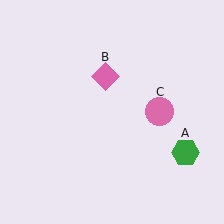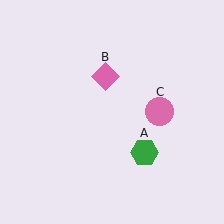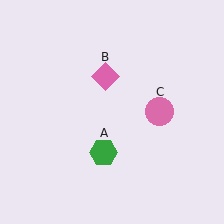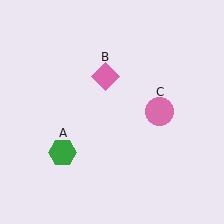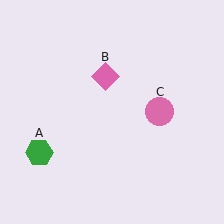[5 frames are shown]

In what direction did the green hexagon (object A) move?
The green hexagon (object A) moved left.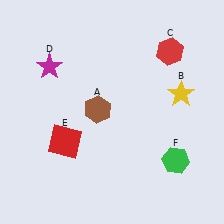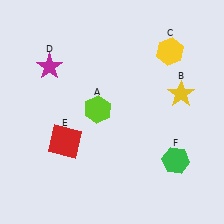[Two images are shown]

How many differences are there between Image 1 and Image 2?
There are 2 differences between the two images.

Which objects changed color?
A changed from brown to lime. C changed from red to yellow.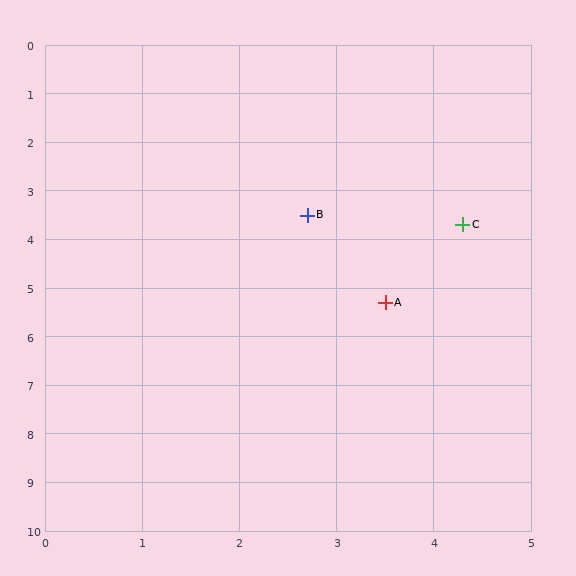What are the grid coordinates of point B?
Point B is at approximately (2.7, 3.5).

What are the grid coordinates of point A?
Point A is at approximately (3.5, 5.3).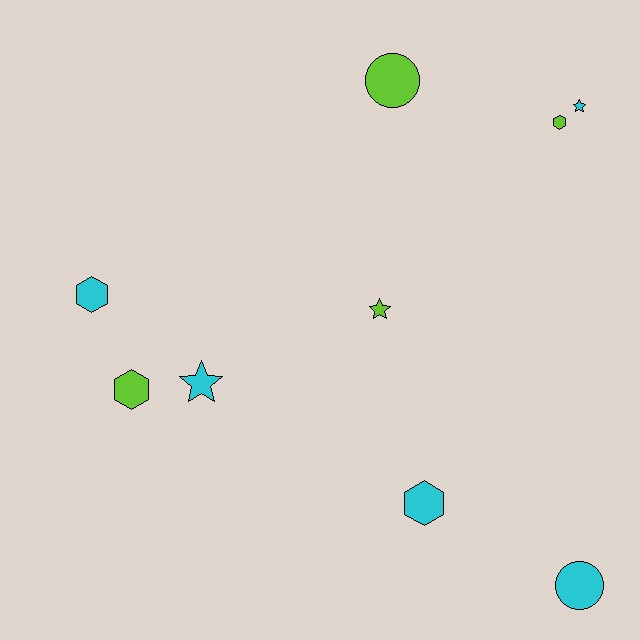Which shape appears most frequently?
Hexagon, with 4 objects.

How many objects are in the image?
There are 9 objects.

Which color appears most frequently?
Cyan, with 5 objects.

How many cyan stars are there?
There are 2 cyan stars.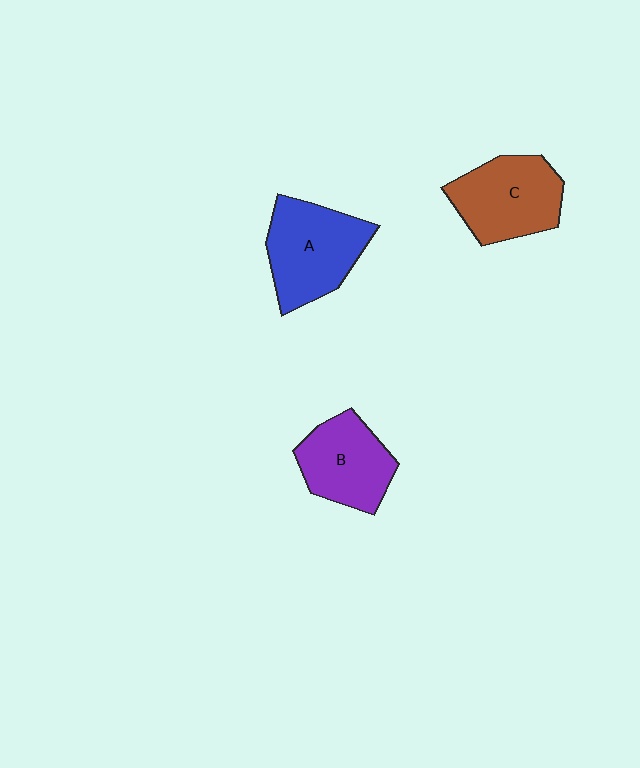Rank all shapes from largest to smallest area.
From largest to smallest: A (blue), C (brown), B (purple).